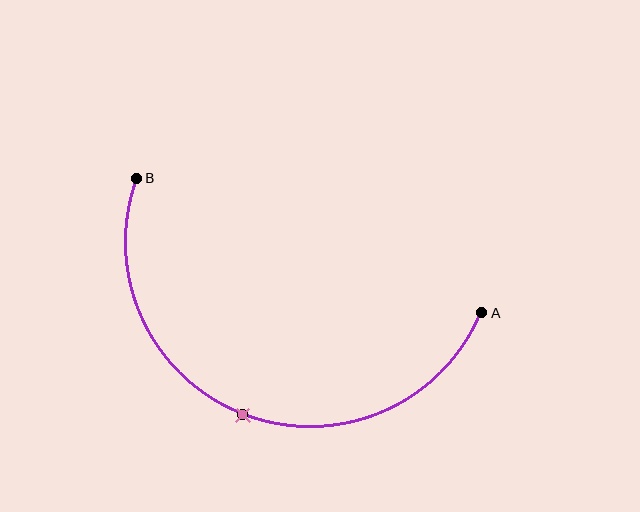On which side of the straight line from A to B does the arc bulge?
The arc bulges below the straight line connecting A and B.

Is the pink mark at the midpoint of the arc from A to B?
Yes. The pink mark lies on the arc at equal arc-length from both A and B — it is the arc midpoint.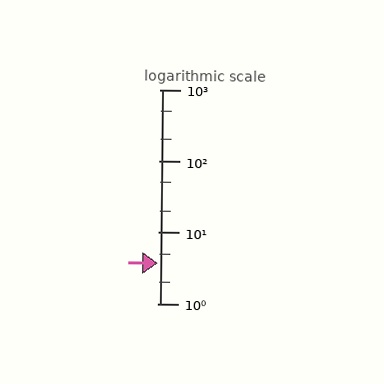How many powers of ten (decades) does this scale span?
The scale spans 3 decades, from 1 to 1000.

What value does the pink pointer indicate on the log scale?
The pointer indicates approximately 3.7.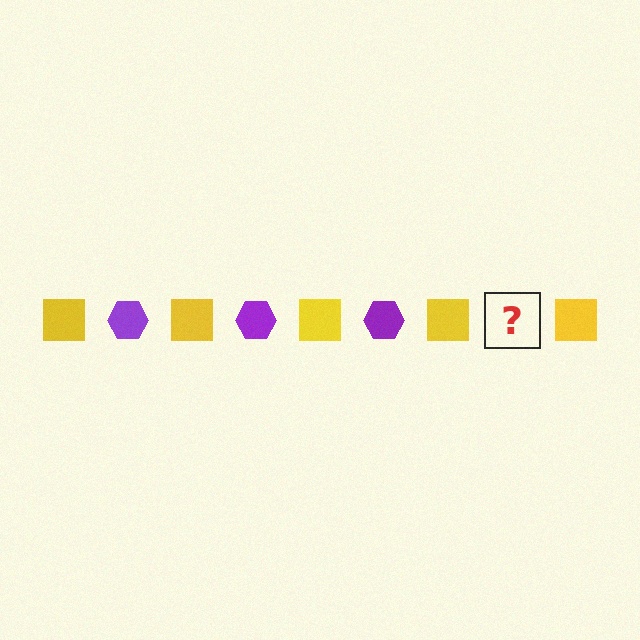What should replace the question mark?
The question mark should be replaced with a purple hexagon.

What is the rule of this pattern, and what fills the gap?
The rule is that the pattern alternates between yellow square and purple hexagon. The gap should be filled with a purple hexagon.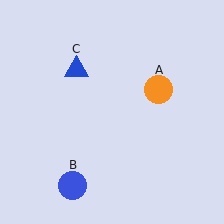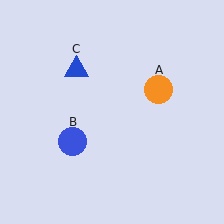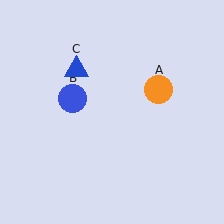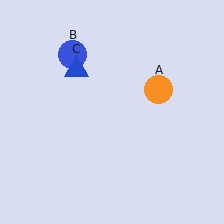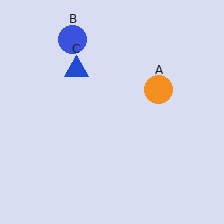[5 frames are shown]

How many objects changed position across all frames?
1 object changed position: blue circle (object B).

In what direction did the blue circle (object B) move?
The blue circle (object B) moved up.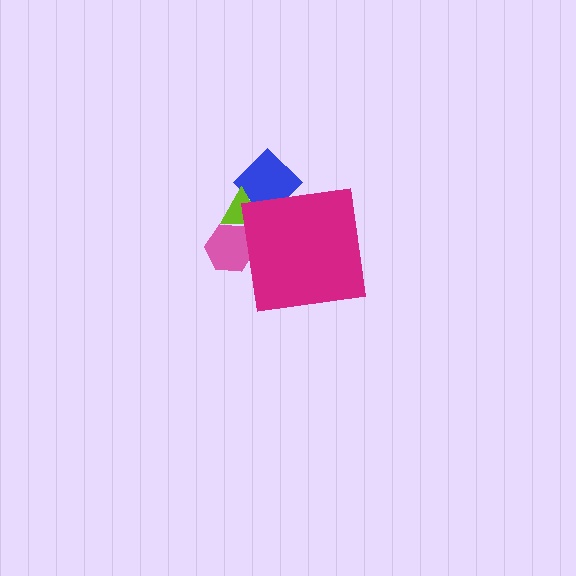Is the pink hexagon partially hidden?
Yes, the pink hexagon is partially hidden behind the magenta square.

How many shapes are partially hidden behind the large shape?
3 shapes are partially hidden.